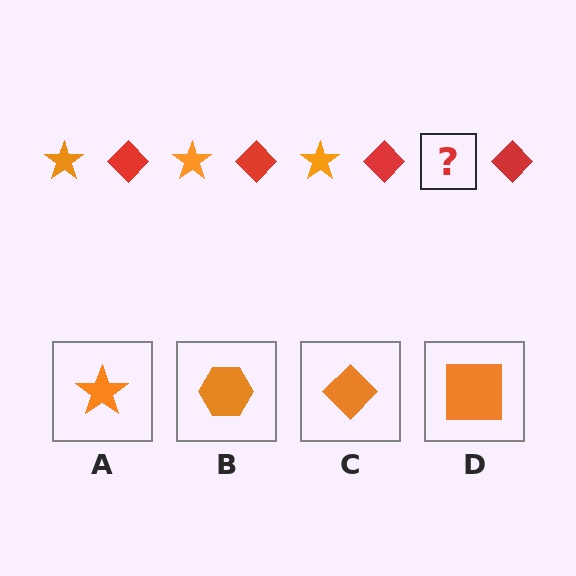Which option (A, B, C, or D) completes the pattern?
A.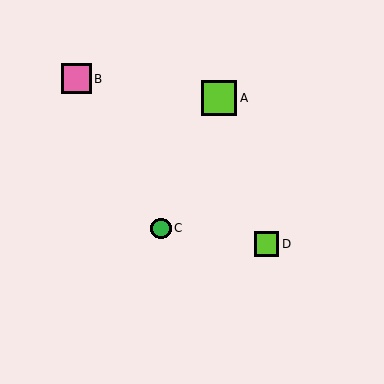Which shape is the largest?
The lime square (labeled A) is the largest.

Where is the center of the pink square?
The center of the pink square is at (76, 79).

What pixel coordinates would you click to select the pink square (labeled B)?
Click at (76, 79) to select the pink square B.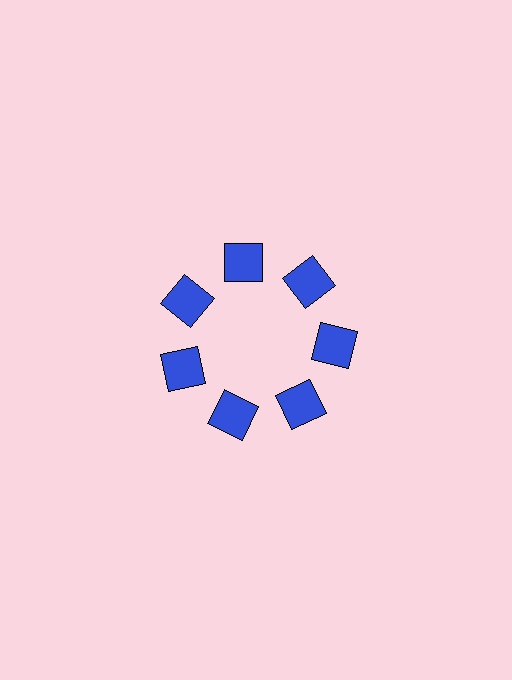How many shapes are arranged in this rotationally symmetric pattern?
There are 7 shapes, arranged in 7 groups of 1.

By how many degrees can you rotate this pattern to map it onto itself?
The pattern maps onto itself every 51 degrees of rotation.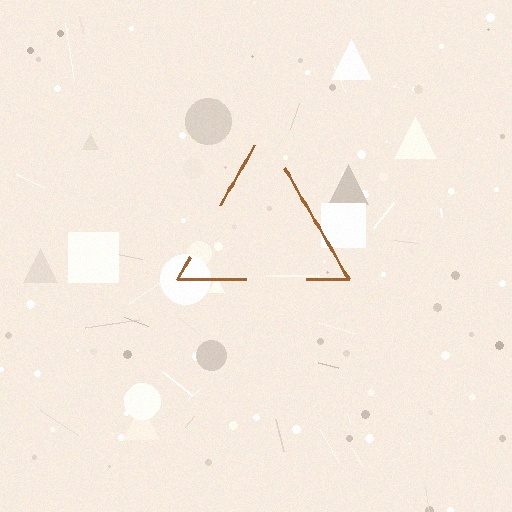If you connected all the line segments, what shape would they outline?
They would outline a triangle.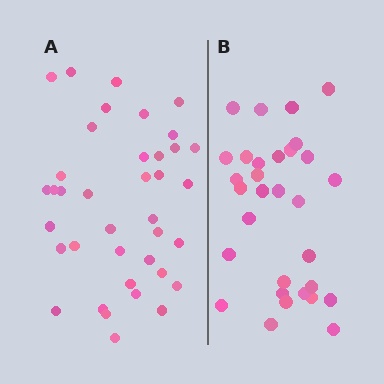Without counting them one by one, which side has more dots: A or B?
Region A (the left region) has more dots.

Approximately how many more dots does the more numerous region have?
Region A has roughly 8 or so more dots than region B.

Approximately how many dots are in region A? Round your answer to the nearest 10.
About 40 dots. (The exact count is 38, which rounds to 40.)